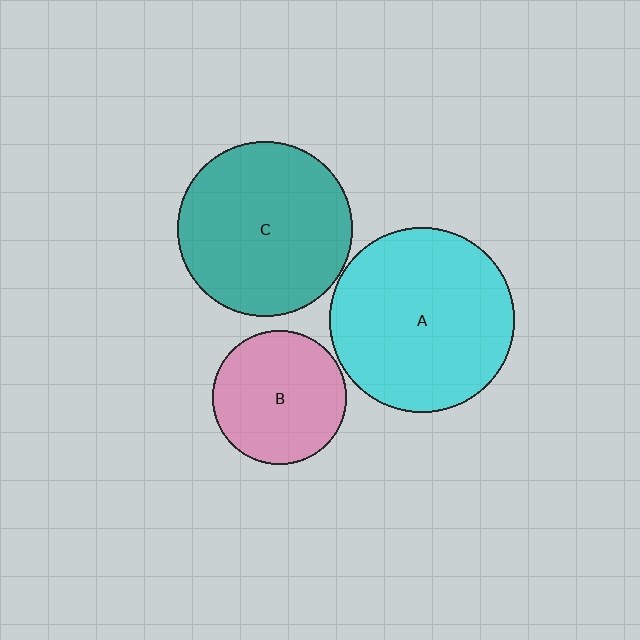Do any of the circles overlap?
No, none of the circles overlap.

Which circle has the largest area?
Circle A (cyan).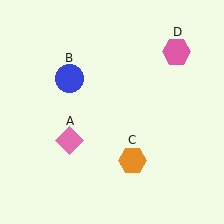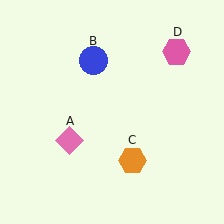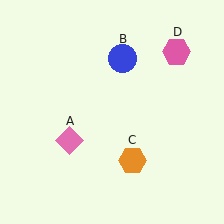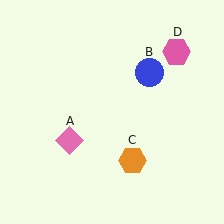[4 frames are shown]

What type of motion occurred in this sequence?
The blue circle (object B) rotated clockwise around the center of the scene.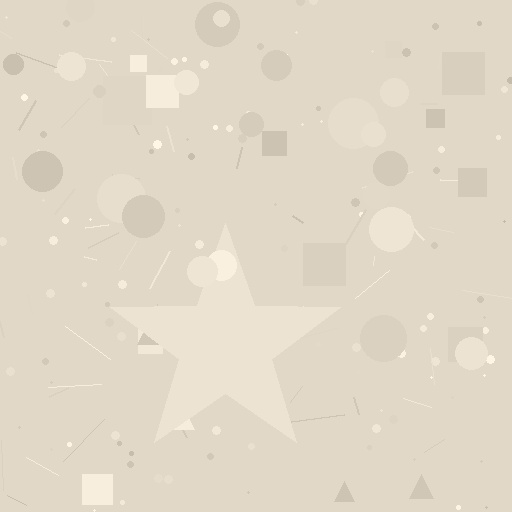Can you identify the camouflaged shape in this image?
The camouflaged shape is a star.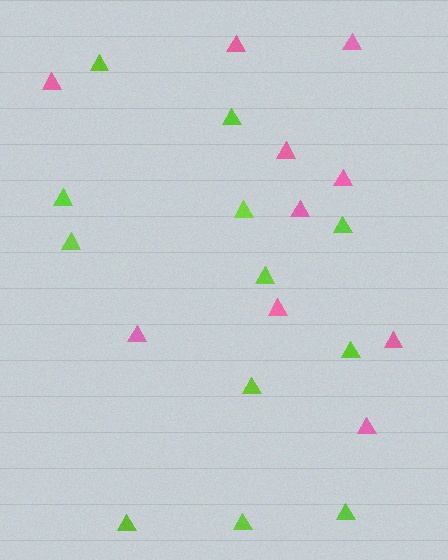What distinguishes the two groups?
There are 2 groups: one group of lime triangles (12) and one group of pink triangles (10).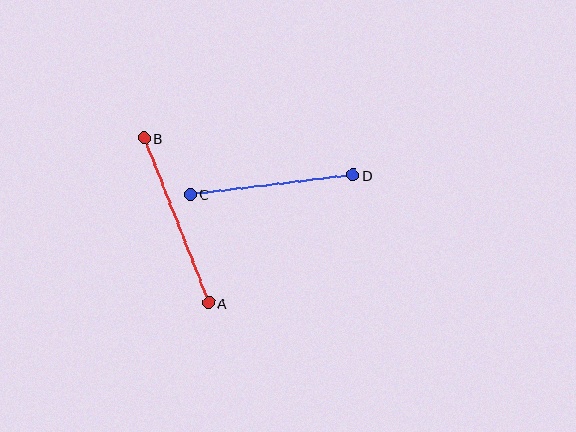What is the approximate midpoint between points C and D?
The midpoint is at approximately (272, 184) pixels.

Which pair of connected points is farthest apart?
Points A and B are farthest apart.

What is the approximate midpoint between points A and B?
The midpoint is at approximately (176, 220) pixels.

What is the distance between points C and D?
The distance is approximately 164 pixels.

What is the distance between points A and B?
The distance is approximately 177 pixels.